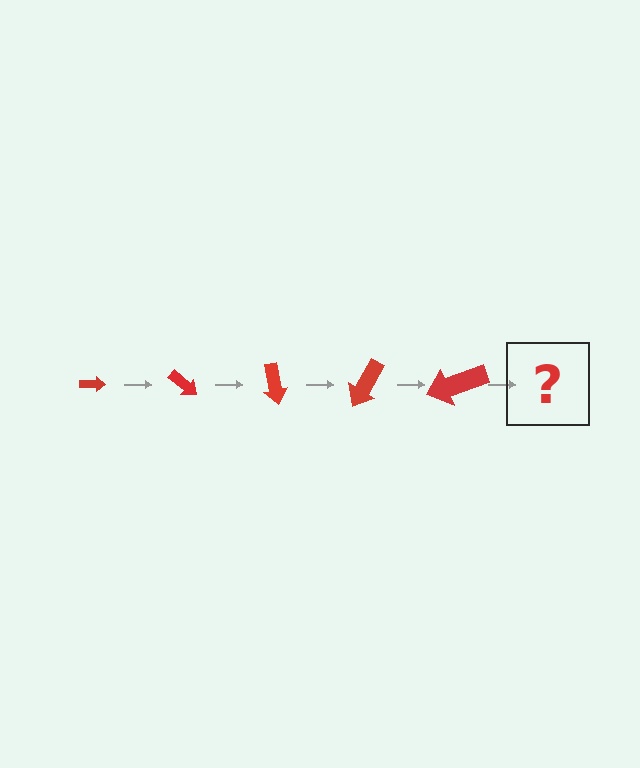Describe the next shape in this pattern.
It should be an arrow, larger than the previous one and rotated 200 degrees from the start.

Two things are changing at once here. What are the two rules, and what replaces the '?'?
The two rules are that the arrow grows larger each step and it rotates 40 degrees each step. The '?' should be an arrow, larger than the previous one and rotated 200 degrees from the start.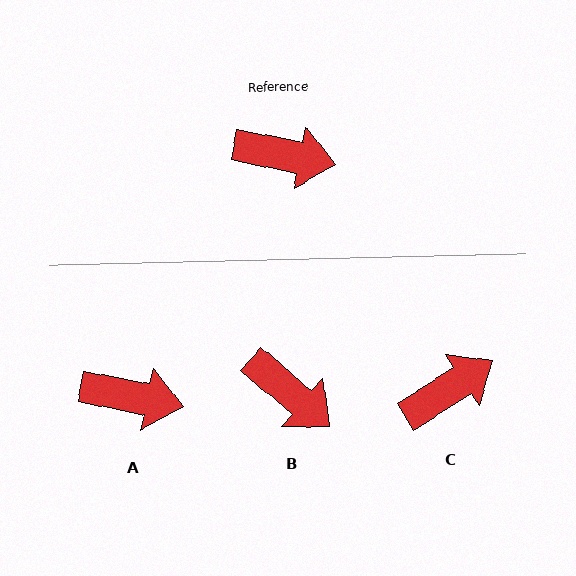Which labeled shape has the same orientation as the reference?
A.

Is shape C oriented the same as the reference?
No, it is off by about 44 degrees.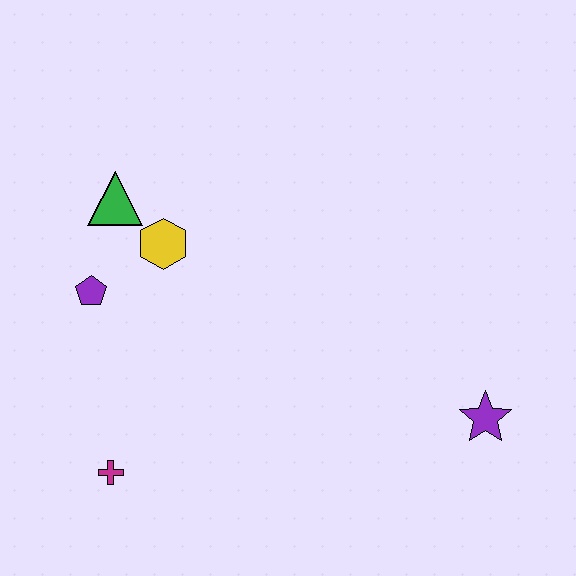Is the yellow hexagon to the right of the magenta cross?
Yes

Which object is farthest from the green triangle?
The purple star is farthest from the green triangle.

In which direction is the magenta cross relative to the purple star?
The magenta cross is to the left of the purple star.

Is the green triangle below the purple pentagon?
No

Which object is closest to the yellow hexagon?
The green triangle is closest to the yellow hexagon.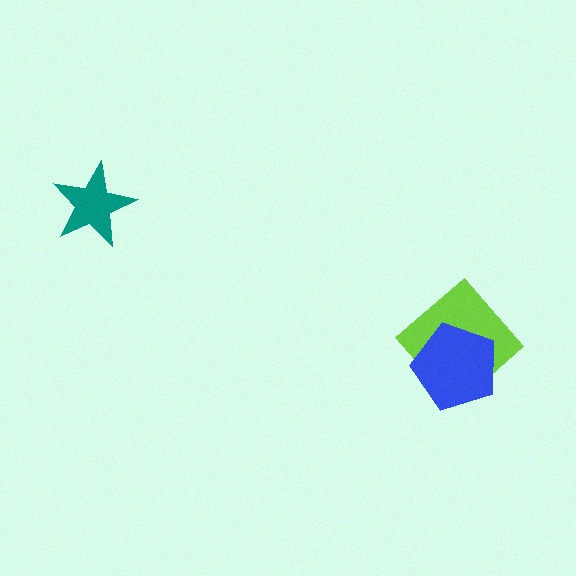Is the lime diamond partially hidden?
Yes, it is partially covered by another shape.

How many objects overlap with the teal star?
0 objects overlap with the teal star.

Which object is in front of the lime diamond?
The blue pentagon is in front of the lime diamond.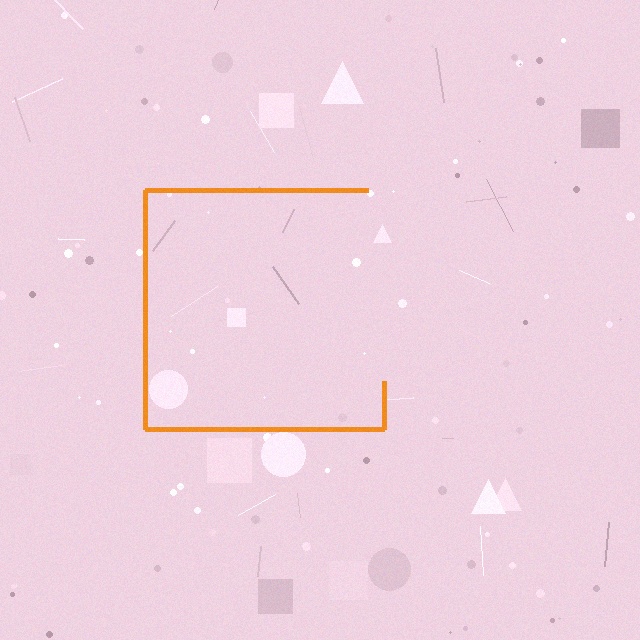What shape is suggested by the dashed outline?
The dashed outline suggests a square.